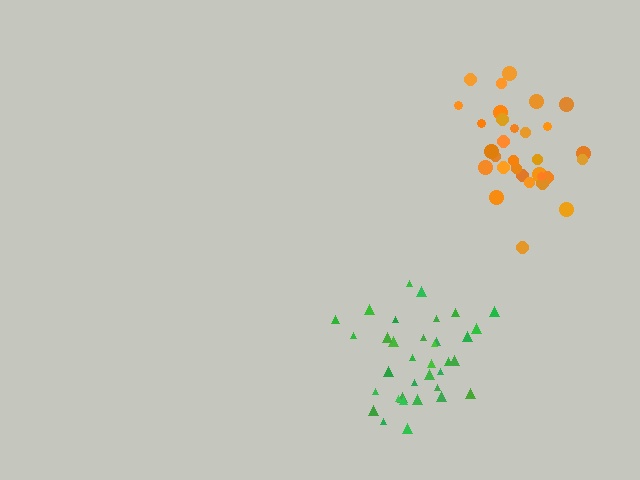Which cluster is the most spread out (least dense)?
Orange.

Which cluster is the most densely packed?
Green.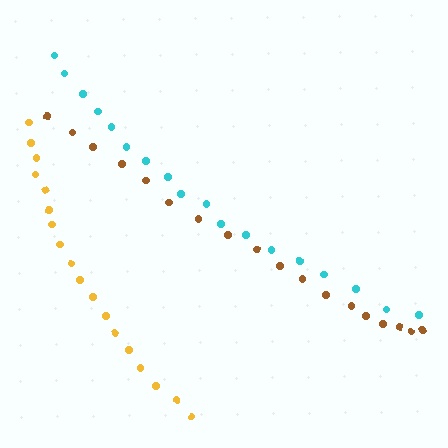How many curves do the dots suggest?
There are 3 distinct paths.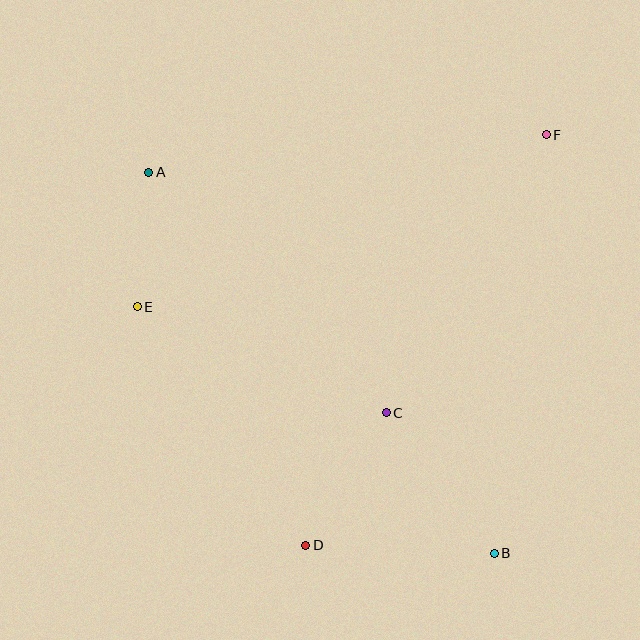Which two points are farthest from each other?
Points A and B are farthest from each other.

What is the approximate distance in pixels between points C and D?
The distance between C and D is approximately 155 pixels.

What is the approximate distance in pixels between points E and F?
The distance between E and F is approximately 444 pixels.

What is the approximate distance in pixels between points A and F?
The distance between A and F is approximately 400 pixels.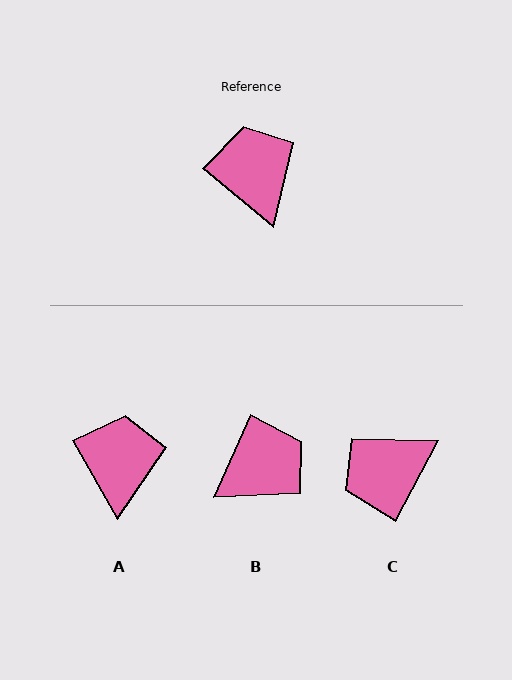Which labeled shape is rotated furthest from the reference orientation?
C, about 102 degrees away.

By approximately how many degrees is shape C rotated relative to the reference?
Approximately 102 degrees counter-clockwise.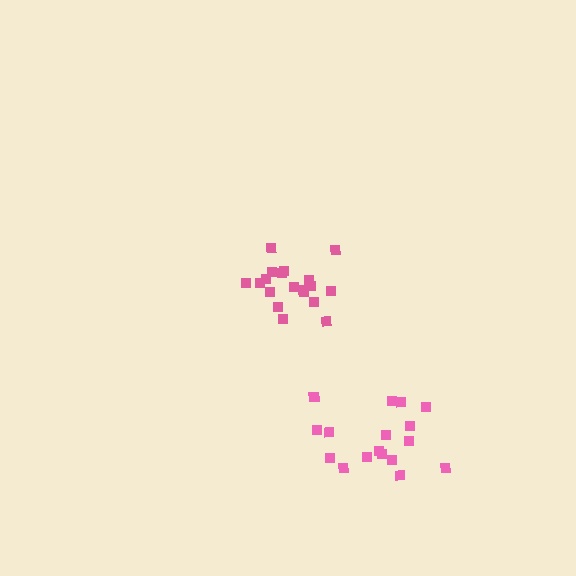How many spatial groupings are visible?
There are 2 spatial groupings.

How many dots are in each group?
Group 1: 18 dots, Group 2: 19 dots (37 total).